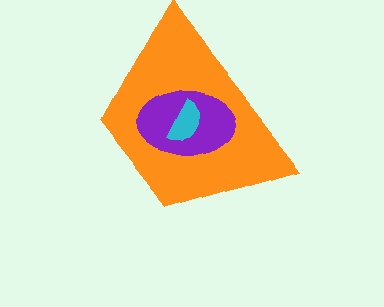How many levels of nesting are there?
3.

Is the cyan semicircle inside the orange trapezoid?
Yes.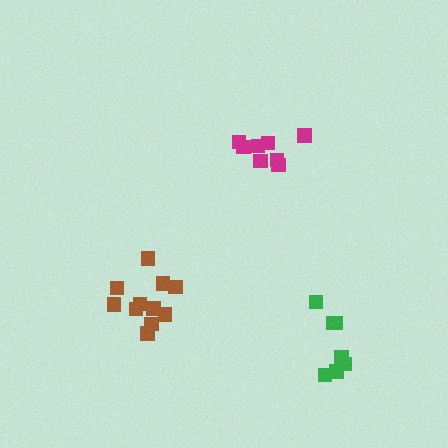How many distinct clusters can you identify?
There are 3 distinct clusters.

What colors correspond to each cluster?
The clusters are colored: magenta, brown, green.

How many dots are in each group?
Group 1: 8 dots, Group 2: 11 dots, Group 3: 7 dots (26 total).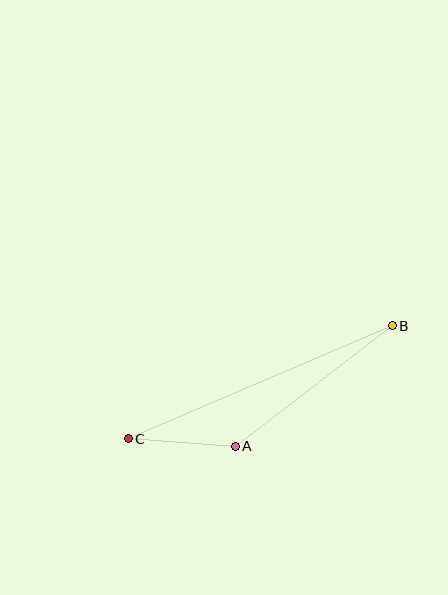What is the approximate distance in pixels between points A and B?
The distance between A and B is approximately 198 pixels.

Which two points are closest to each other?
Points A and C are closest to each other.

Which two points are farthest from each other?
Points B and C are farthest from each other.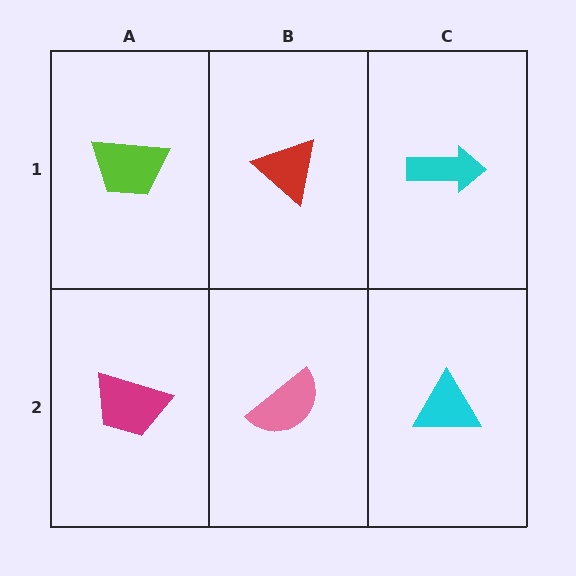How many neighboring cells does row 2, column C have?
2.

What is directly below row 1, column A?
A magenta trapezoid.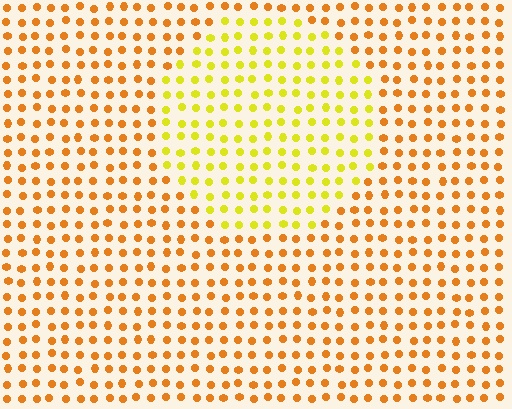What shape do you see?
I see a circle.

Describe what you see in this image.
The image is filled with small orange elements in a uniform arrangement. A circle-shaped region is visible where the elements are tinted to a slightly different hue, forming a subtle color boundary.